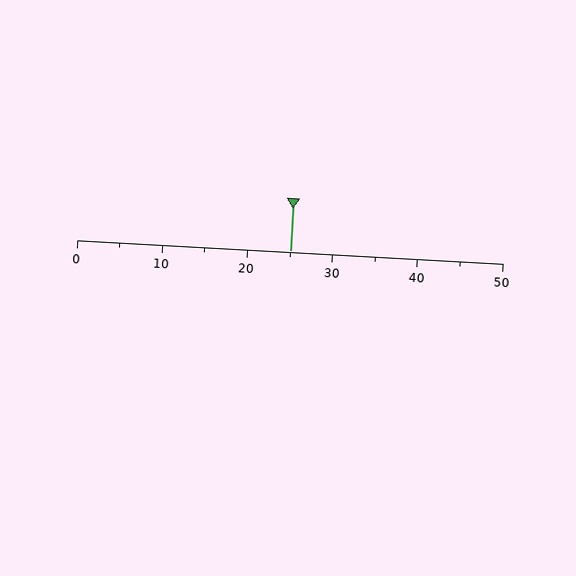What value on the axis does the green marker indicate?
The marker indicates approximately 25.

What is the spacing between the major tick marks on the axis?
The major ticks are spaced 10 apart.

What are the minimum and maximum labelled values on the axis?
The axis runs from 0 to 50.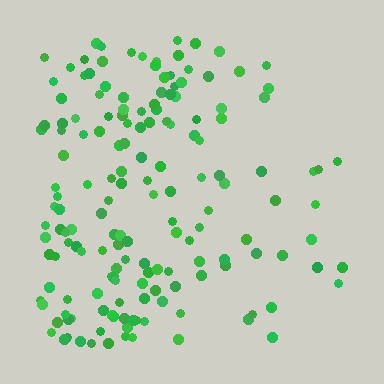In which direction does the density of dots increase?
From right to left, with the left side densest.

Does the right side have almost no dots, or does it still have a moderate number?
Still a moderate number, just noticeably fewer than the left.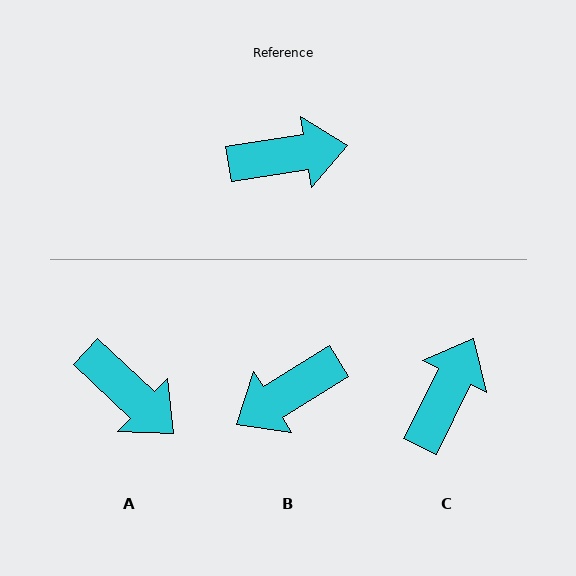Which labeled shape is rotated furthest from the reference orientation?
B, about 157 degrees away.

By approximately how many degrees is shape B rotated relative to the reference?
Approximately 157 degrees clockwise.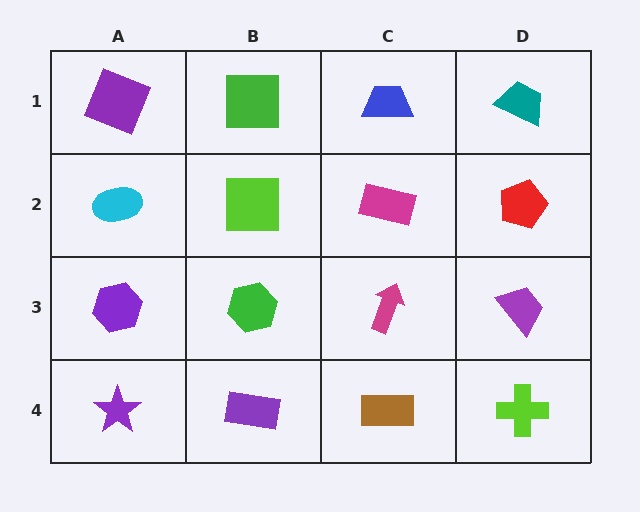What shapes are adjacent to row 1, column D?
A red pentagon (row 2, column D), a blue trapezoid (row 1, column C).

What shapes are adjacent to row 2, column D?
A teal trapezoid (row 1, column D), a purple trapezoid (row 3, column D), a magenta rectangle (row 2, column C).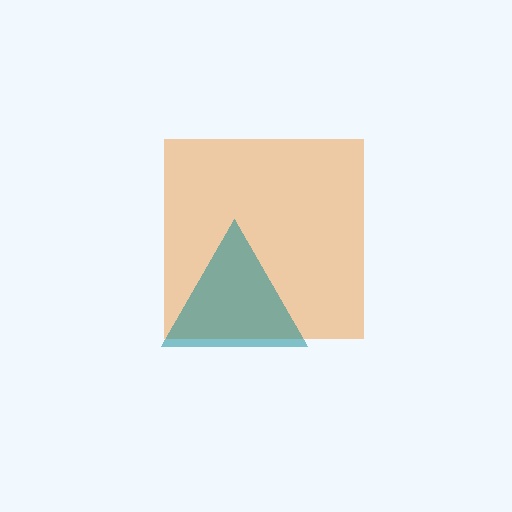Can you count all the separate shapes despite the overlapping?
Yes, there are 2 separate shapes.